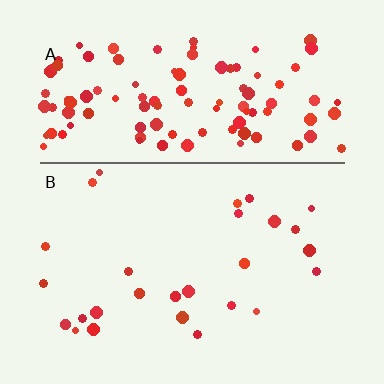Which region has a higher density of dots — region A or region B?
A (the top).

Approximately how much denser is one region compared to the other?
Approximately 4.3× — region A over region B.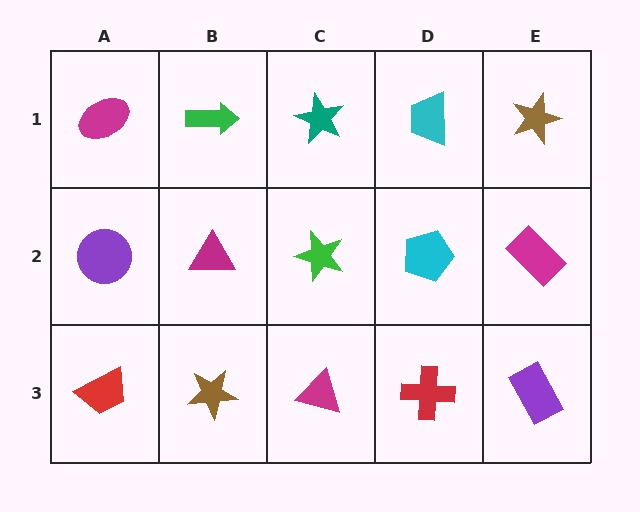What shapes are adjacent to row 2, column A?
A magenta ellipse (row 1, column A), a red trapezoid (row 3, column A), a magenta triangle (row 2, column B).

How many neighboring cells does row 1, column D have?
3.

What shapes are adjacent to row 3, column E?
A magenta rectangle (row 2, column E), a red cross (row 3, column D).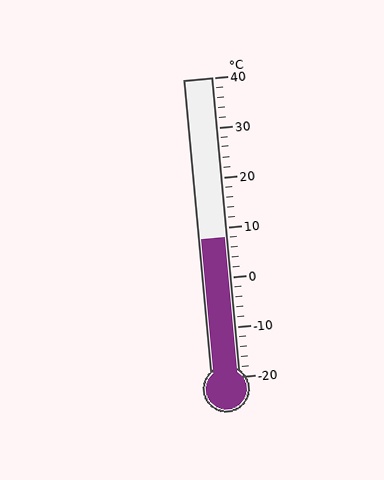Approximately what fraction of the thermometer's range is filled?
The thermometer is filled to approximately 45% of its range.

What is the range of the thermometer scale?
The thermometer scale ranges from -20°C to 40°C.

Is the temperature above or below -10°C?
The temperature is above -10°C.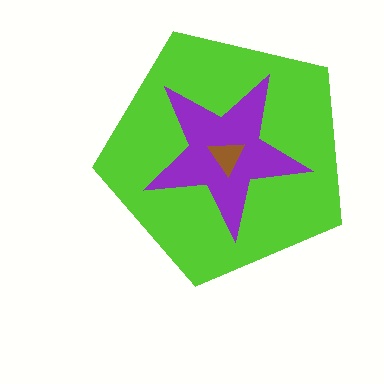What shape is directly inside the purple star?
The brown triangle.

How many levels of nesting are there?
3.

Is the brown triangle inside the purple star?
Yes.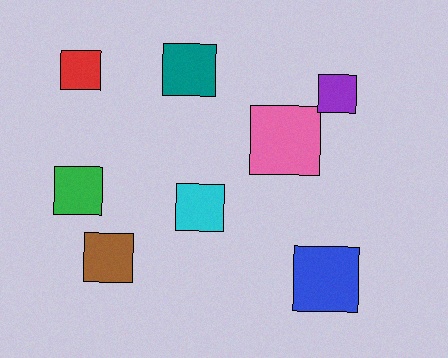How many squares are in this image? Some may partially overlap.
There are 8 squares.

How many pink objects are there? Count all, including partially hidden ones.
There is 1 pink object.